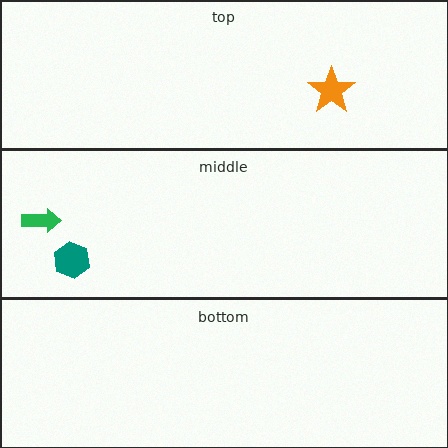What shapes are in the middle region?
The teal hexagon, the green arrow.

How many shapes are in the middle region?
2.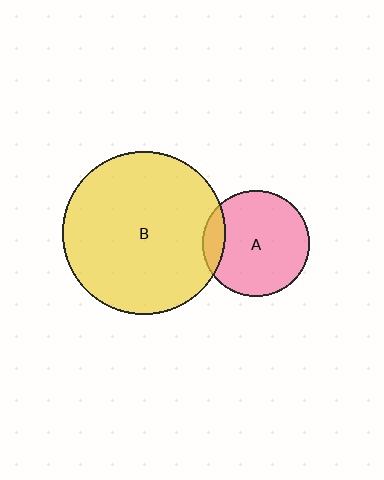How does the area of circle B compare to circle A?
Approximately 2.3 times.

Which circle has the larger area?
Circle B (yellow).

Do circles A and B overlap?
Yes.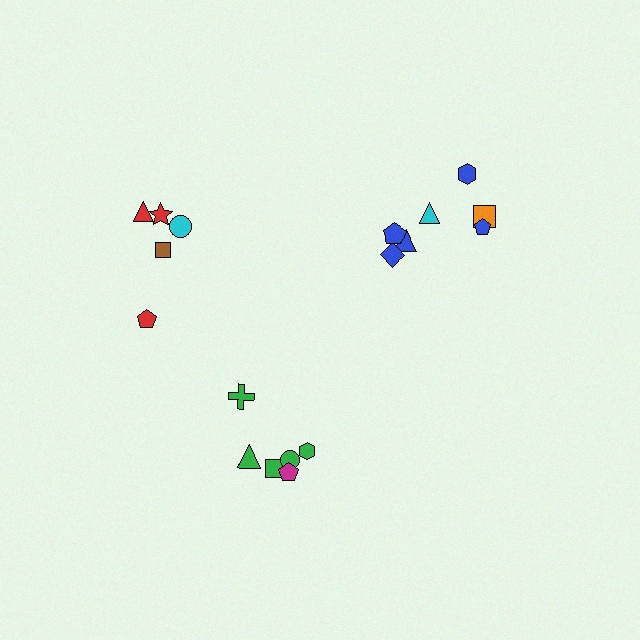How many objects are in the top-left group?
There are 5 objects.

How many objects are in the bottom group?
There are 6 objects.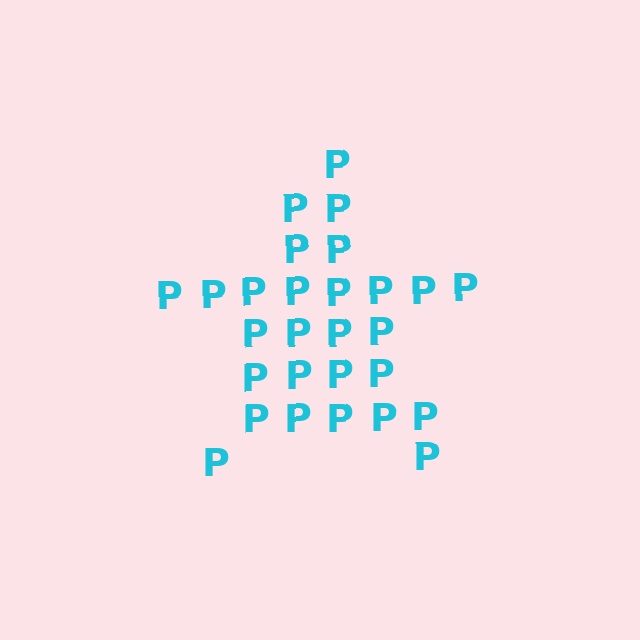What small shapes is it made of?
It is made of small letter P's.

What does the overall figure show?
The overall figure shows a star.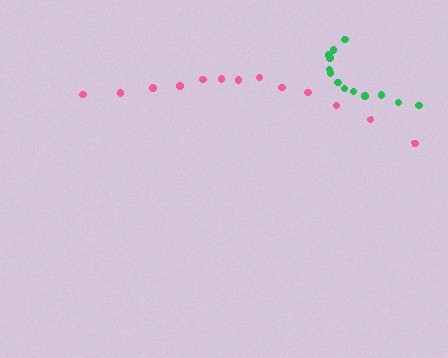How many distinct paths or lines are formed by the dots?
There are 2 distinct paths.